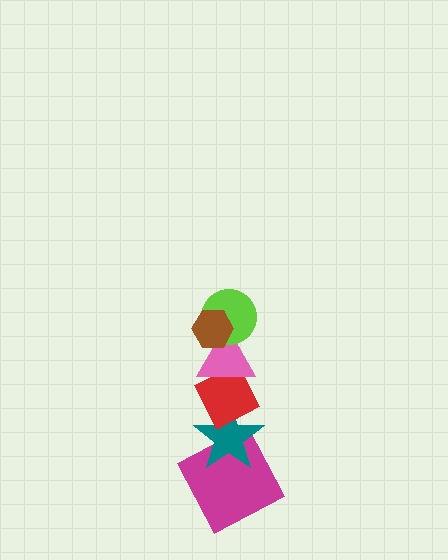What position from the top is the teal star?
The teal star is 5th from the top.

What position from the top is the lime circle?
The lime circle is 2nd from the top.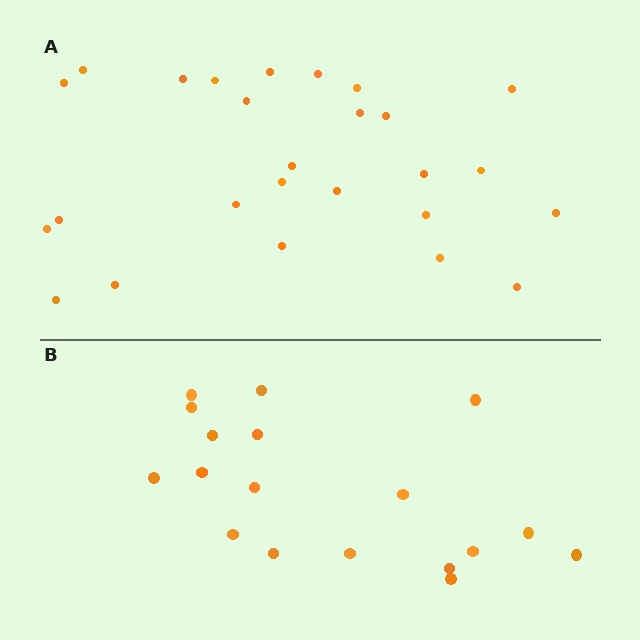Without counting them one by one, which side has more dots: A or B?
Region A (the top region) has more dots.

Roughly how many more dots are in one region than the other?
Region A has roughly 8 or so more dots than region B.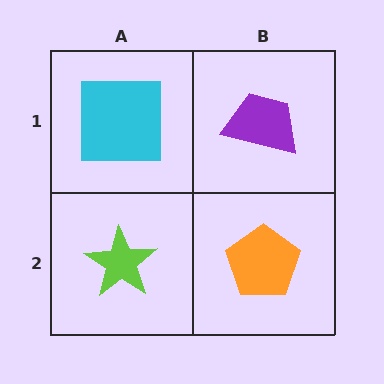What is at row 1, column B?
A purple trapezoid.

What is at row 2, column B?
An orange pentagon.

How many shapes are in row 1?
2 shapes.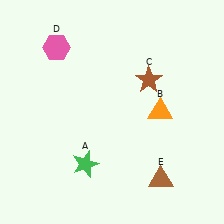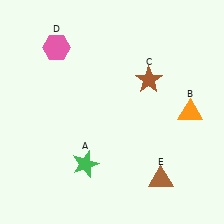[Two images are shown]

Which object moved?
The orange triangle (B) moved right.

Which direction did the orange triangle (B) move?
The orange triangle (B) moved right.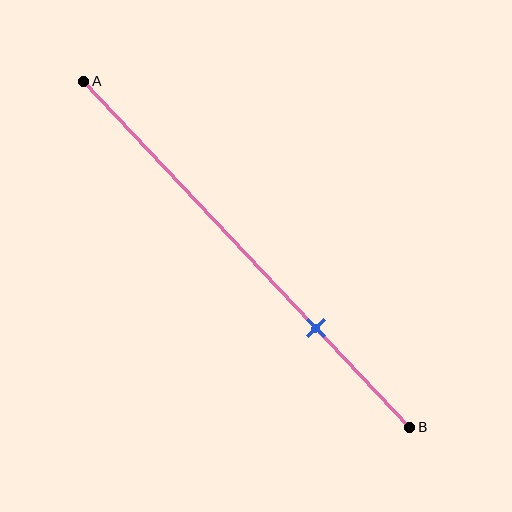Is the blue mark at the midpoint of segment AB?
No, the mark is at about 70% from A, not at the 50% midpoint.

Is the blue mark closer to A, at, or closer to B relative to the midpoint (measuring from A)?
The blue mark is closer to point B than the midpoint of segment AB.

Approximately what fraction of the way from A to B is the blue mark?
The blue mark is approximately 70% of the way from A to B.